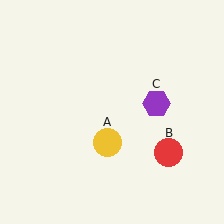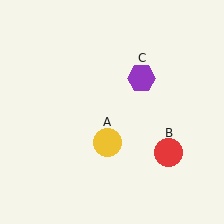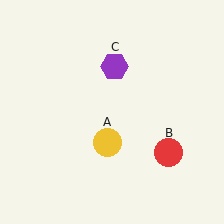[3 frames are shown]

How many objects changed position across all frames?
1 object changed position: purple hexagon (object C).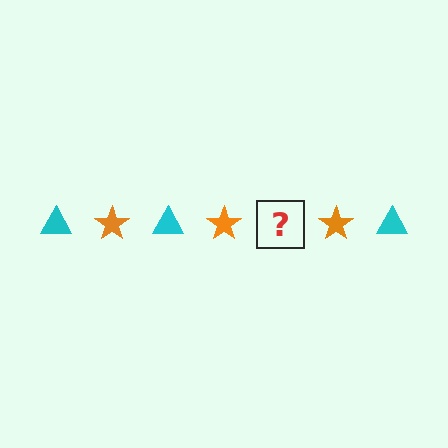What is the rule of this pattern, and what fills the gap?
The rule is that the pattern alternates between cyan triangle and orange star. The gap should be filled with a cyan triangle.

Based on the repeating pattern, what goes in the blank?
The blank should be a cyan triangle.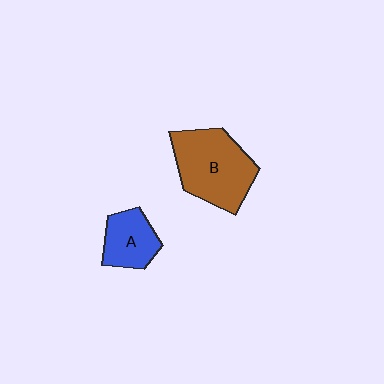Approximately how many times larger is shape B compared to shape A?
Approximately 1.9 times.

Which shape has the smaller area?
Shape A (blue).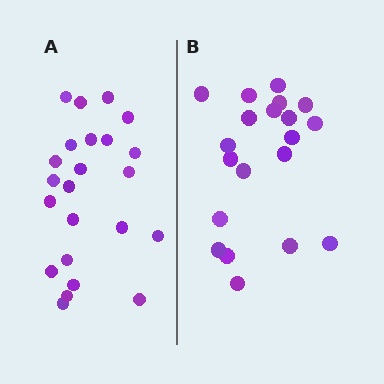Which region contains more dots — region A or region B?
Region A (the left region) has more dots.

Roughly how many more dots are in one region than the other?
Region A has just a few more — roughly 2 or 3 more dots than region B.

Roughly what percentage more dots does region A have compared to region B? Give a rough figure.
About 15% more.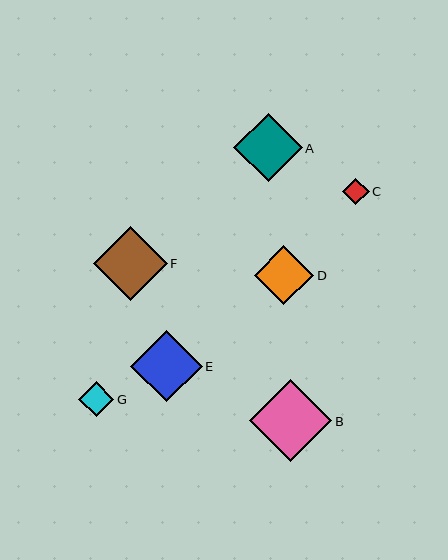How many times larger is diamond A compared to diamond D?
Diamond A is approximately 1.1 times the size of diamond D.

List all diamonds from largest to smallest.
From largest to smallest: B, F, E, A, D, G, C.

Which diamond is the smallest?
Diamond C is the smallest with a size of approximately 26 pixels.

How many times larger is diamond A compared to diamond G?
Diamond A is approximately 1.9 times the size of diamond G.